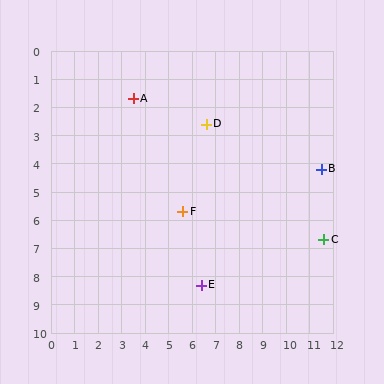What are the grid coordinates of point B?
Point B is at approximately (11.5, 4.2).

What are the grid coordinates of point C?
Point C is at approximately (11.6, 6.7).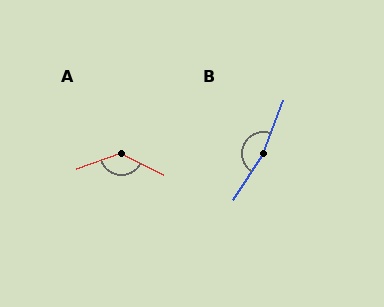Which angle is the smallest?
A, at approximately 133 degrees.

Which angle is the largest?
B, at approximately 168 degrees.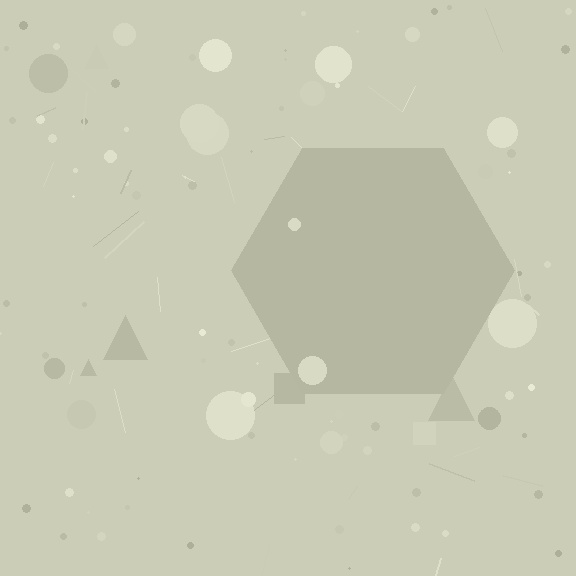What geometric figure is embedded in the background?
A hexagon is embedded in the background.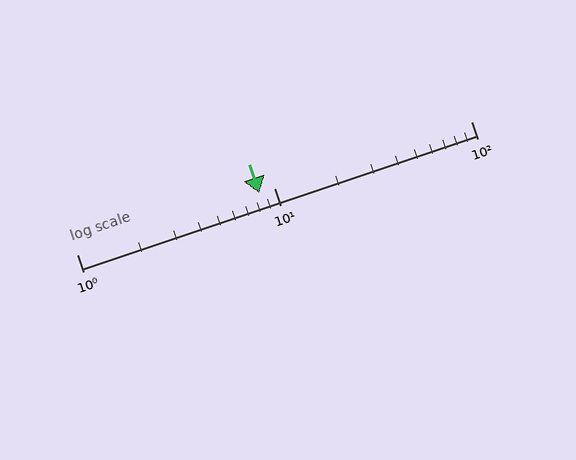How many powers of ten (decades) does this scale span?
The scale spans 2 decades, from 1 to 100.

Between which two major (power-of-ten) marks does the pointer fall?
The pointer is between 1 and 10.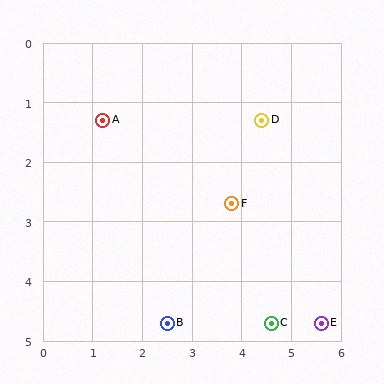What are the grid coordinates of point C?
Point C is at approximately (4.6, 4.7).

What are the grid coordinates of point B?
Point B is at approximately (2.5, 4.7).